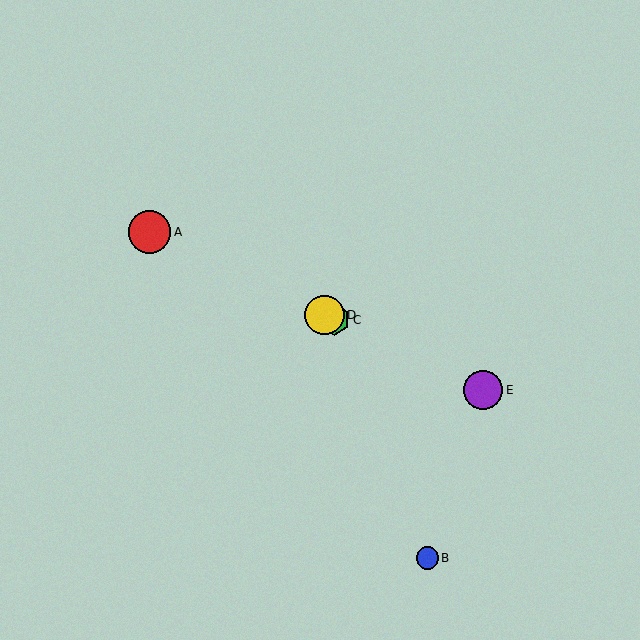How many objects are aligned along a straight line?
4 objects (A, C, D, E) are aligned along a straight line.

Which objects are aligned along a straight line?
Objects A, C, D, E are aligned along a straight line.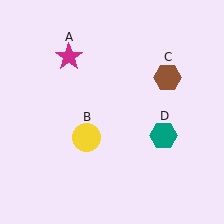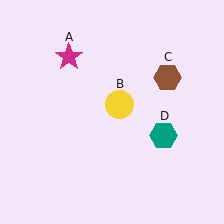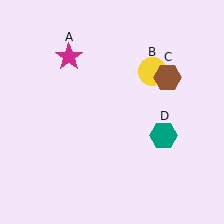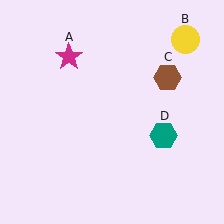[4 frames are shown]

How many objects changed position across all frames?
1 object changed position: yellow circle (object B).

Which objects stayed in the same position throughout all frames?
Magenta star (object A) and brown hexagon (object C) and teal hexagon (object D) remained stationary.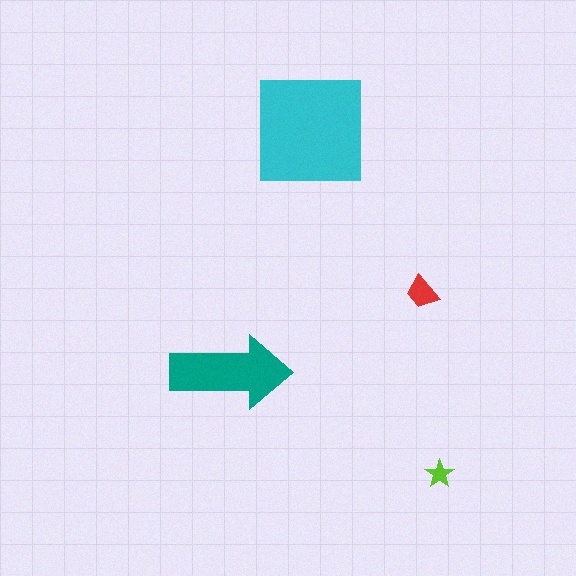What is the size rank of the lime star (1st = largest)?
4th.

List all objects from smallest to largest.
The lime star, the red trapezoid, the teal arrow, the cyan square.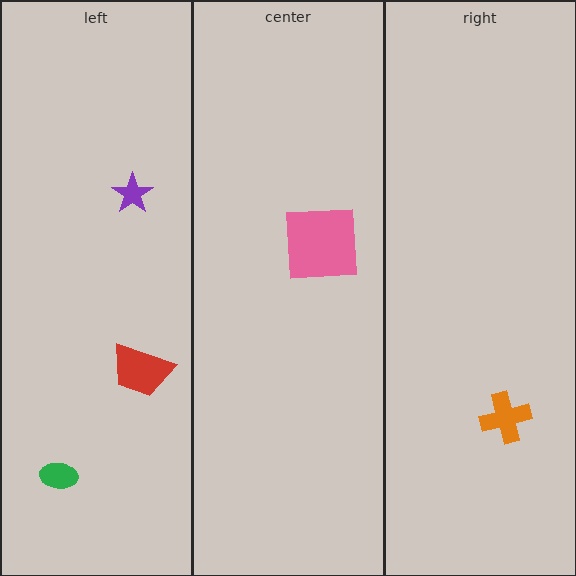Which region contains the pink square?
The center region.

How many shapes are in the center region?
1.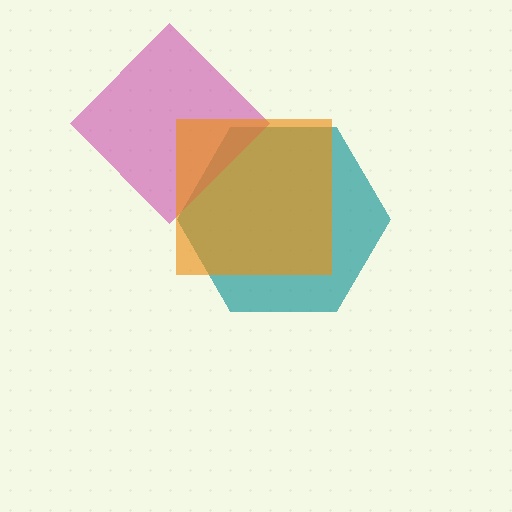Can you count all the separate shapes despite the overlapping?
Yes, there are 3 separate shapes.